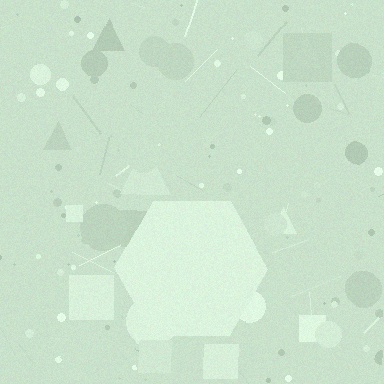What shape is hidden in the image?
A hexagon is hidden in the image.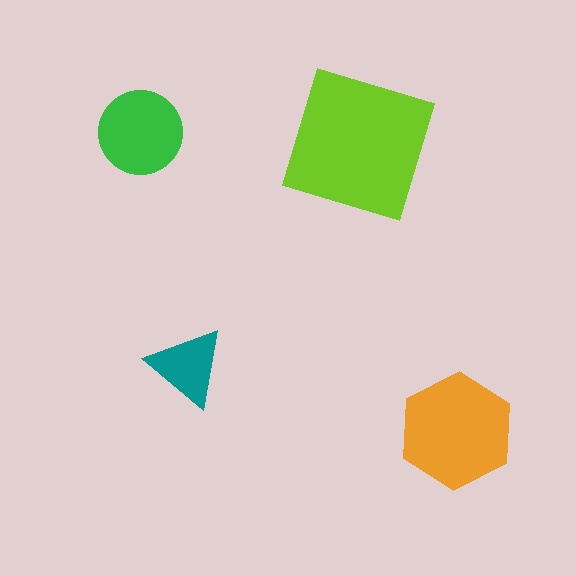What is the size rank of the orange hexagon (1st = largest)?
2nd.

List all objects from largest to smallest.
The lime square, the orange hexagon, the green circle, the teal triangle.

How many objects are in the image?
There are 4 objects in the image.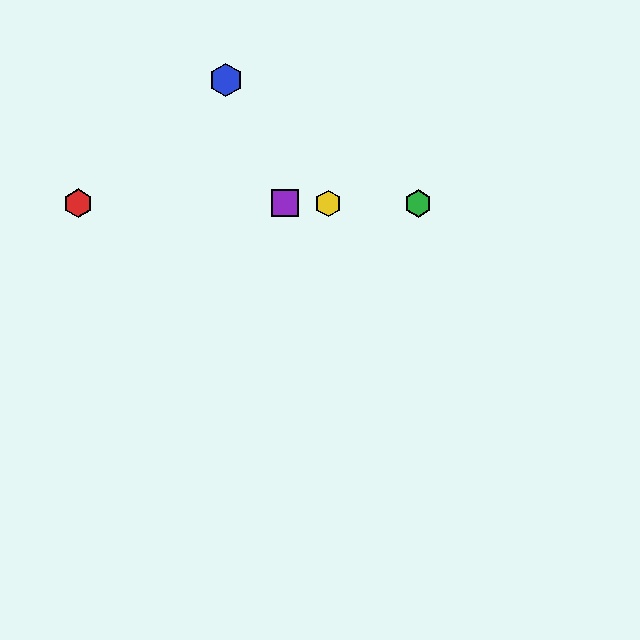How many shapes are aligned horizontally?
4 shapes (the red hexagon, the green hexagon, the yellow hexagon, the purple square) are aligned horizontally.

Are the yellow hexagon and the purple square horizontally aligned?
Yes, both are at y≈203.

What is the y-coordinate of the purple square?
The purple square is at y≈203.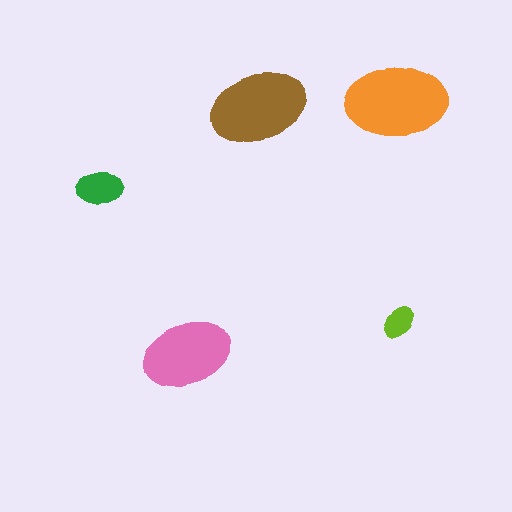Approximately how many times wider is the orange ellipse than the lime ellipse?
About 3 times wider.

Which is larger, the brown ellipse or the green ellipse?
The brown one.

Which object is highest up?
The brown ellipse is topmost.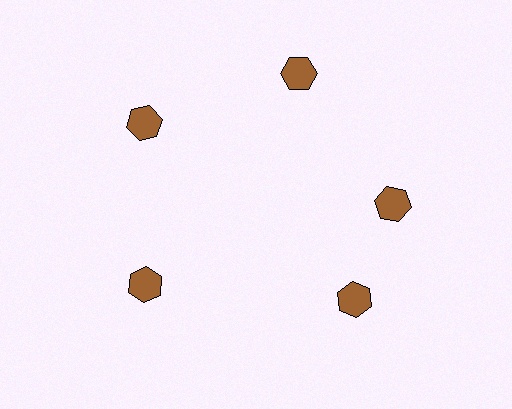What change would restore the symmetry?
The symmetry would be restored by rotating it back into even spacing with its neighbors so that all 5 hexagons sit at equal angles and equal distance from the center.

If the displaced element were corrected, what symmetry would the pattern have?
It would have 5-fold rotational symmetry — the pattern would map onto itself every 72 degrees.